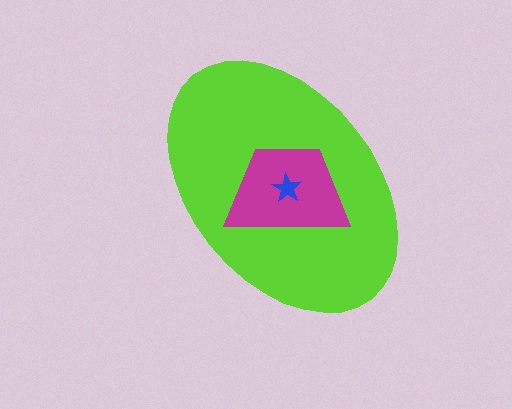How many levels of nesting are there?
3.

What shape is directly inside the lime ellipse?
The magenta trapezoid.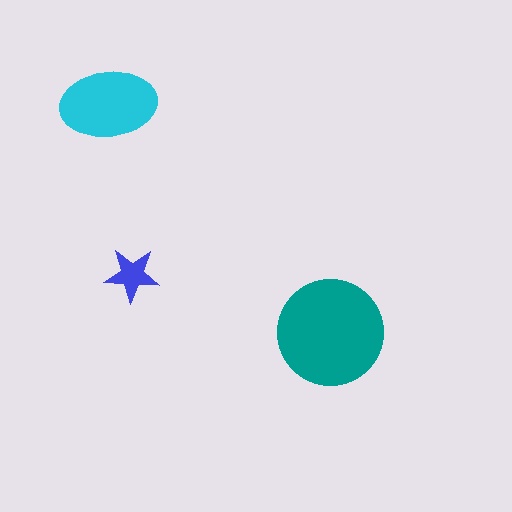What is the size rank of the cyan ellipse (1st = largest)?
2nd.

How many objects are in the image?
There are 3 objects in the image.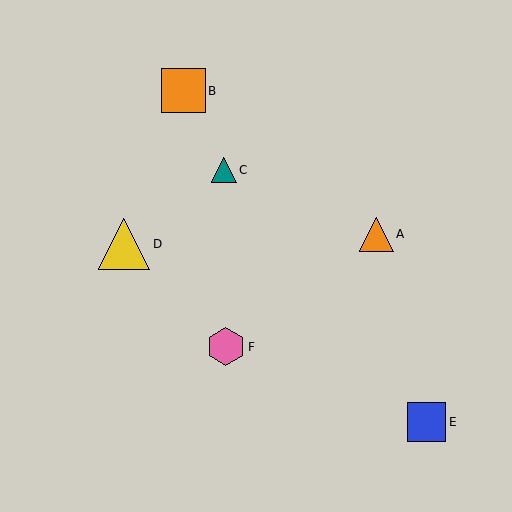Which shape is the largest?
The yellow triangle (labeled D) is the largest.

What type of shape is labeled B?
Shape B is an orange square.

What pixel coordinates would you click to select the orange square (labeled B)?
Click at (184, 91) to select the orange square B.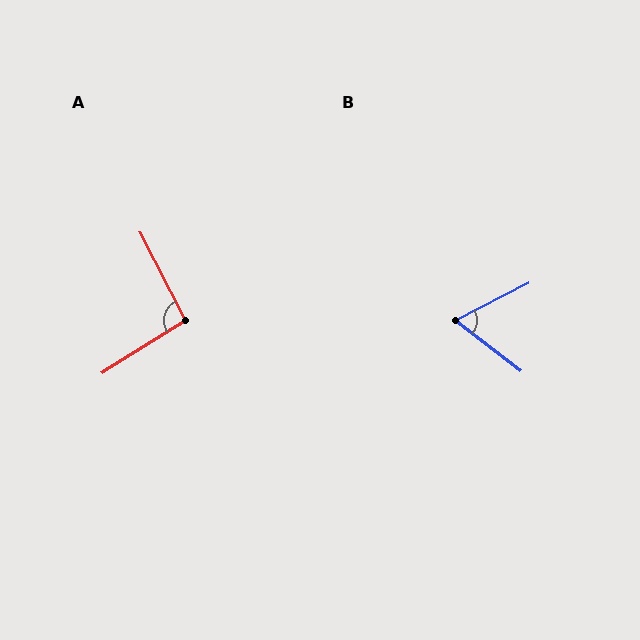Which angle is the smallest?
B, at approximately 65 degrees.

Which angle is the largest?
A, at approximately 95 degrees.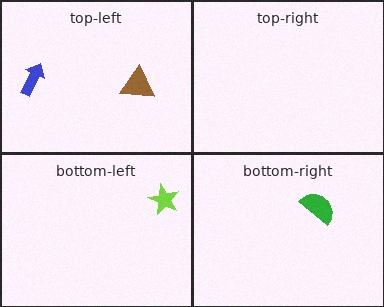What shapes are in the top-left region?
The brown triangle, the blue arrow.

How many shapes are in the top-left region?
2.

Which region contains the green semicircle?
The bottom-right region.